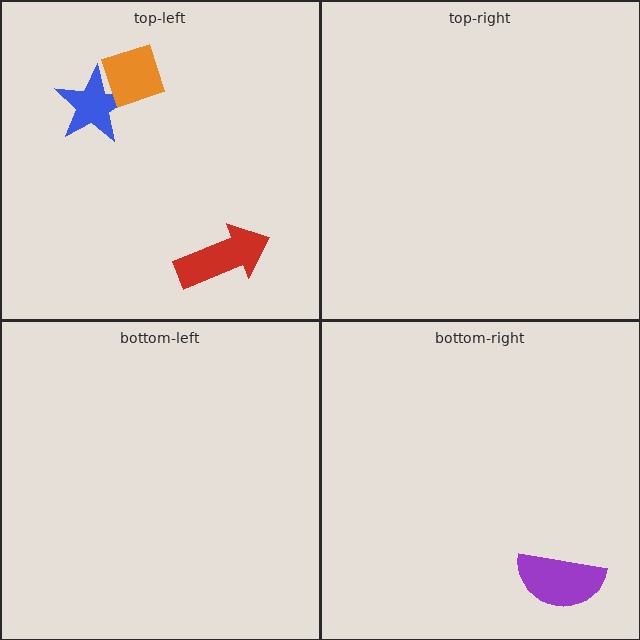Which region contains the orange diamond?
The top-left region.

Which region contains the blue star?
The top-left region.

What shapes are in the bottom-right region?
The purple semicircle.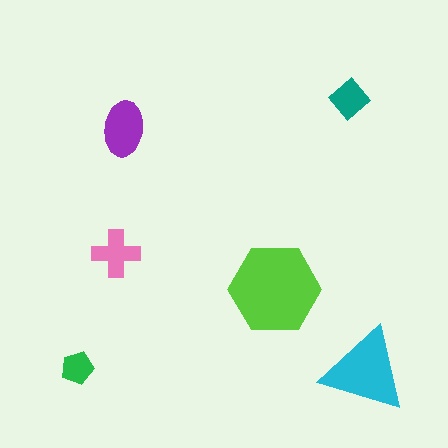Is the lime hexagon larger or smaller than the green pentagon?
Larger.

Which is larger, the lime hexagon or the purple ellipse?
The lime hexagon.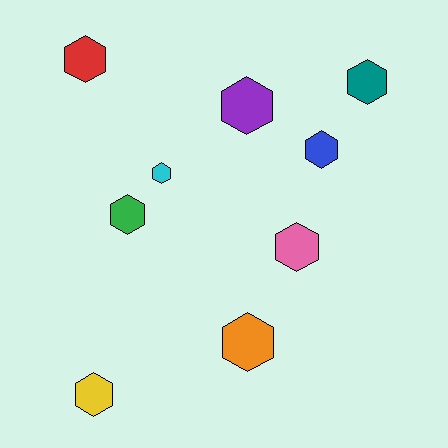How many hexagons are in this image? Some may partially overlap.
There are 9 hexagons.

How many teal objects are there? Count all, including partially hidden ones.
There is 1 teal object.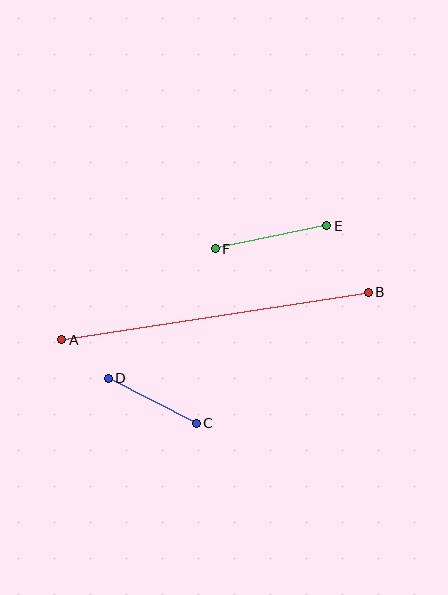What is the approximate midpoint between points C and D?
The midpoint is at approximately (152, 401) pixels.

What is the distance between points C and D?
The distance is approximately 99 pixels.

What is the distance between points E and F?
The distance is approximately 114 pixels.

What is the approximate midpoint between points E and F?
The midpoint is at approximately (271, 237) pixels.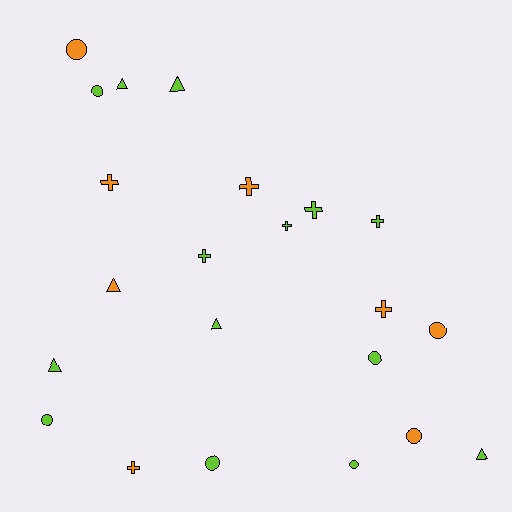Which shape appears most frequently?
Circle, with 8 objects.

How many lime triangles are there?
There are 5 lime triangles.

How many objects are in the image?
There are 22 objects.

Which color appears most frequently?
Lime, with 14 objects.